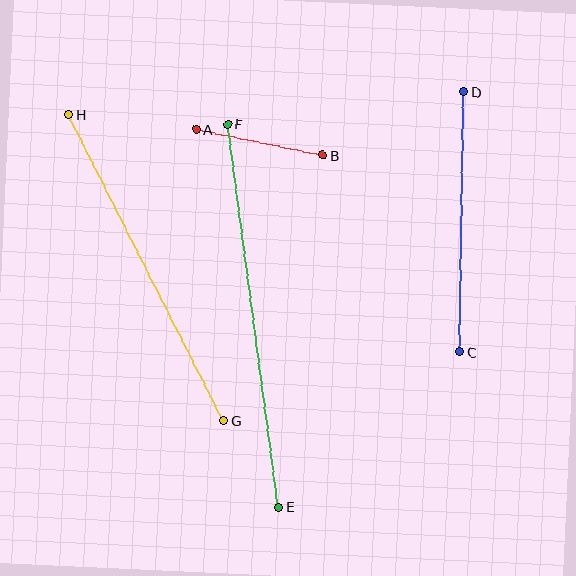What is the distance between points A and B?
The distance is approximately 129 pixels.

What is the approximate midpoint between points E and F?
The midpoint is at approximately (253, 316) pixels.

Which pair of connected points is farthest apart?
Points E and F are farthest apart.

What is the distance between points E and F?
The distance is approximately 386 pixels.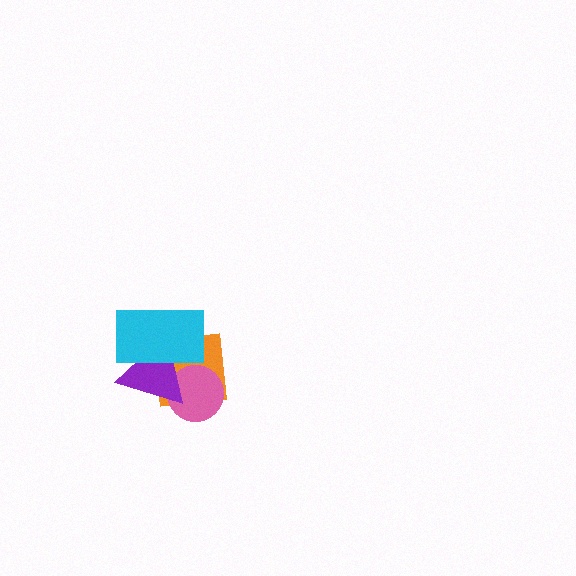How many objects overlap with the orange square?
3 objects overlap with the orange square.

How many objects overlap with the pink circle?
2 objects overlap with the pink circle.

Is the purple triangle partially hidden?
Yes, it is partially covered by another shape.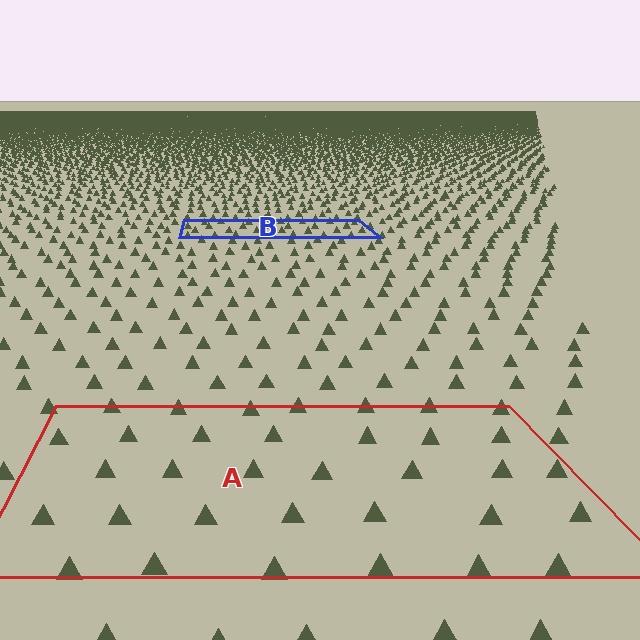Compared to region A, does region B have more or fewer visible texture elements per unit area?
Region B has more texture elements per unit area — they are packed more densely because it is farther away.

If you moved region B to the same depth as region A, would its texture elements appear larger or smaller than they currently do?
They would appear larger. At a closer depth, the same texture elements are projected at a bigger on-screen size.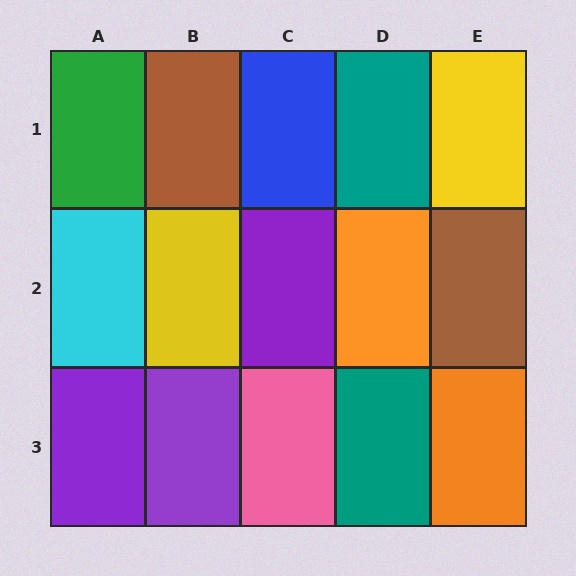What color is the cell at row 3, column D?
Teal.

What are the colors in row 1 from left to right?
Green, brown, blue, teal, yellow.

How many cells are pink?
1 cell is pink.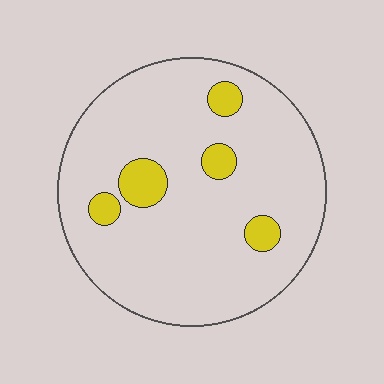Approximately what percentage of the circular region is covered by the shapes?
Approximately 10%.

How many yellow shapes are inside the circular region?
5.